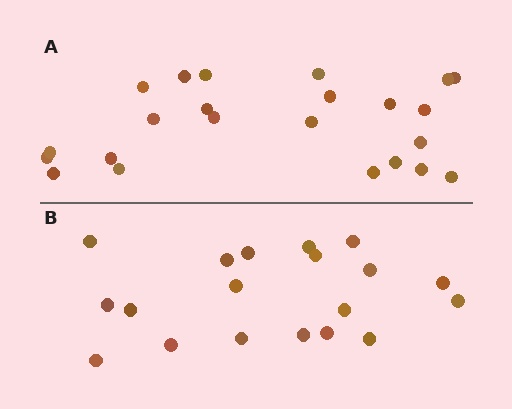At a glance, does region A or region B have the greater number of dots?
Region A (the top region) has more dots.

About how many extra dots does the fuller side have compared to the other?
Region A has about 4 more dots than region B.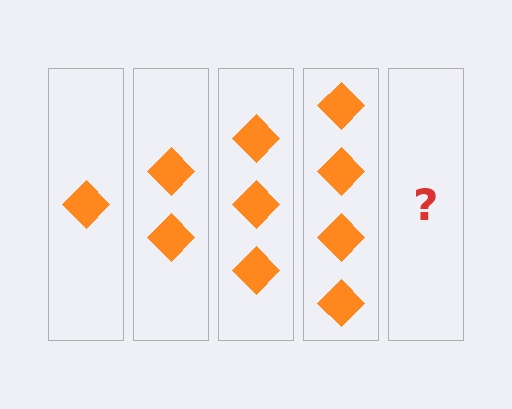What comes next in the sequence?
The next element should be 5 diamonds.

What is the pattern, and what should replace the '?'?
The pattern is that each step adds one more diamond. The '?' should be 5 diamonds.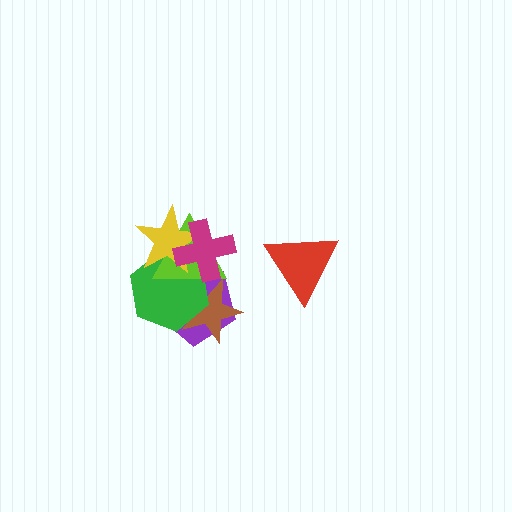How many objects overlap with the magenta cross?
4 objects overlap with the magenta cross.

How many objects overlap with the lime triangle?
5 objects overlap with the lime triangle.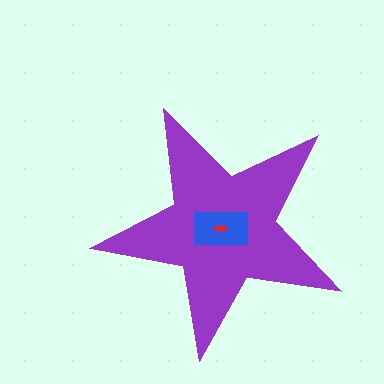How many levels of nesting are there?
3.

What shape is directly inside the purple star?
The blue rectangle.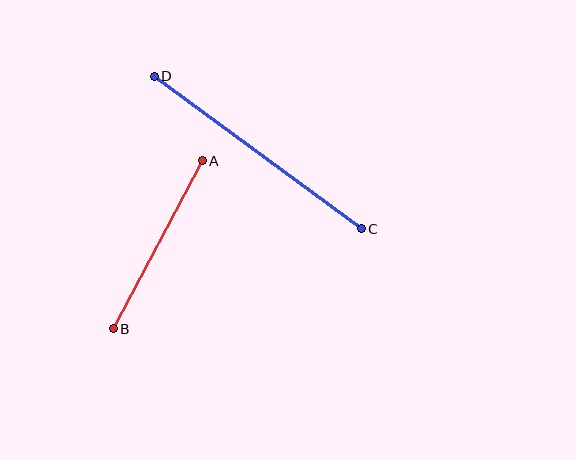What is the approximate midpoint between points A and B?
The midpoint is at approximately (158, 245) pixels.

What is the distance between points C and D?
The distance is approximately 257 pixels.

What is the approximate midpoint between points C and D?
The midpoint is at approximately (258, 153) pixels.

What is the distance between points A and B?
The distance is approximately 191 pixels.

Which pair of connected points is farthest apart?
Points C and D are farthest apart.